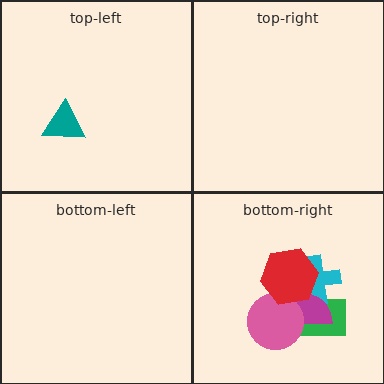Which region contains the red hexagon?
The bottom-right region.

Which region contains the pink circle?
The bottom-right region.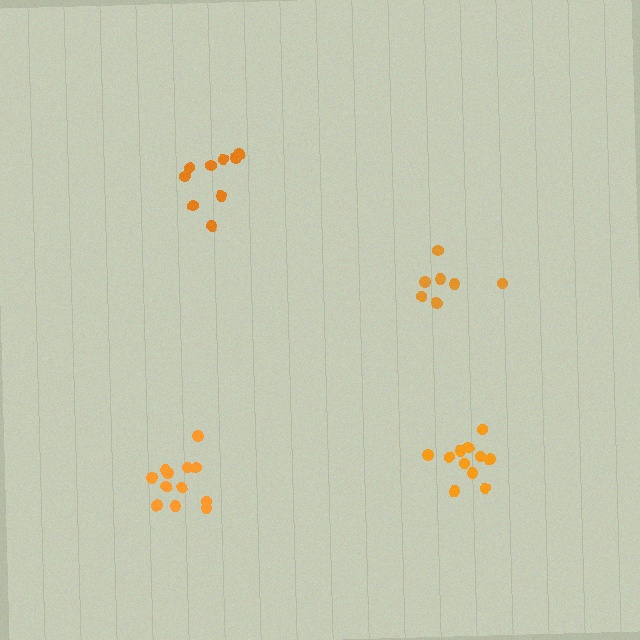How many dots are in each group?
Group 1: 12 dots, Group 2: 7 dots, Group 3: 9 dots, Group 4: 11 dots (39 total).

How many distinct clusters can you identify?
There are 4 distinct clusters.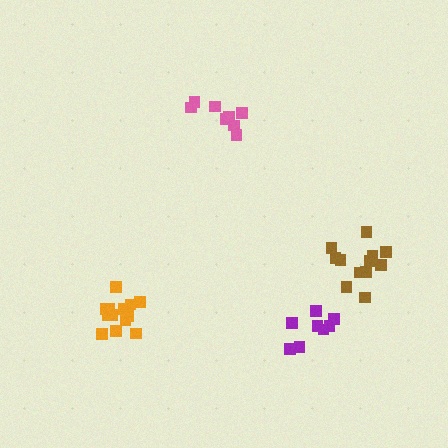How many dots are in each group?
Group 1: 12 dots, Group 2: 13 dots, Group 3: 8 dots, Group 4: 8 dots (41 total).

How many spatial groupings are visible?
There are 4 spatial groupings.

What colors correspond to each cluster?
The clusters are colored: brown, orange, purple, pink.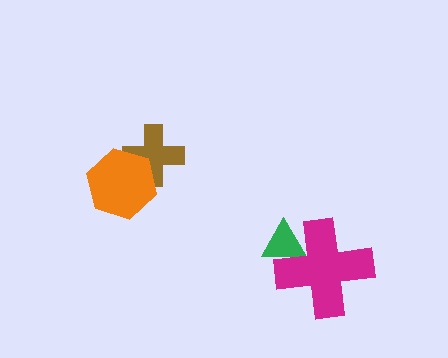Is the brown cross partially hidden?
Yes, it is partially covered by another shape.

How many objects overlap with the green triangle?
1 object overlaps with the green triangle.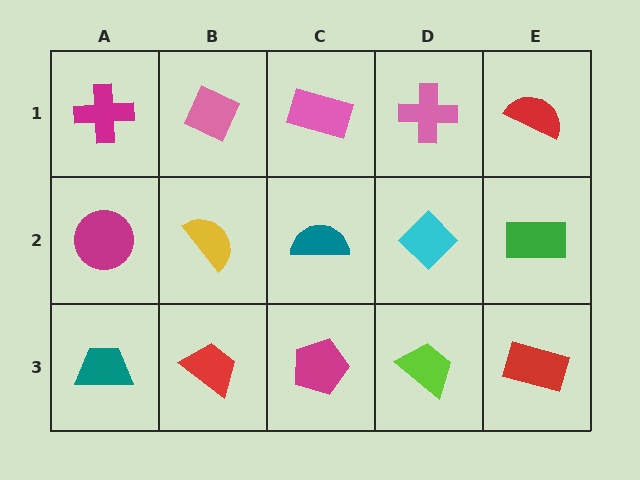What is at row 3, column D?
A lime trapezoid.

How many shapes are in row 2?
5 shapes.